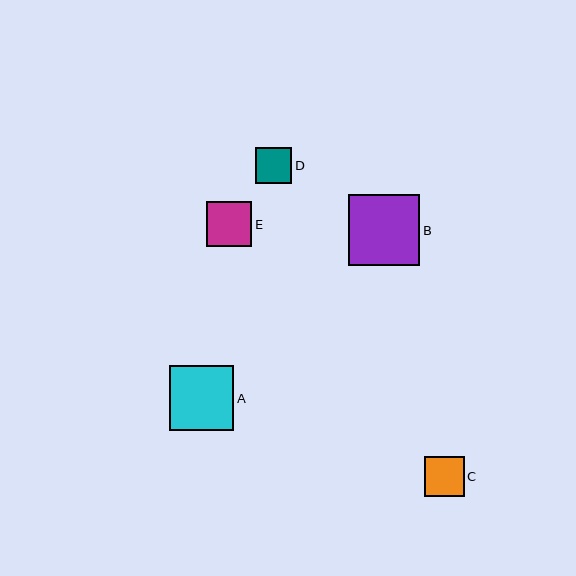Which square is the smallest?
Square D is the smallest with a size of approximately 36 pixels.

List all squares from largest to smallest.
From largest to smallest: B, A, E, C, D.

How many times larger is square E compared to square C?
Square E is approximately 1.1 times the size of square C.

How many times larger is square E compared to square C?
Square E is approximately 1.1 times the size of square C.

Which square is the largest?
Square B is the largest with a size of approximately 71 pixels.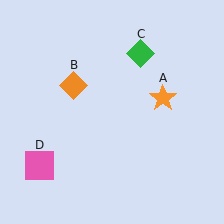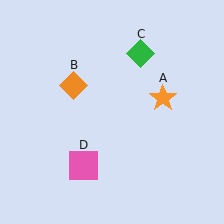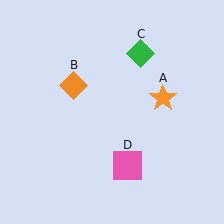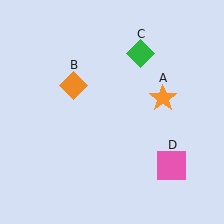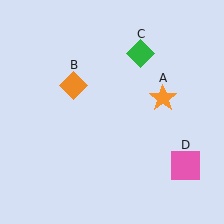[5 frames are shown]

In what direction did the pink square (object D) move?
The pink square (object D) moved right.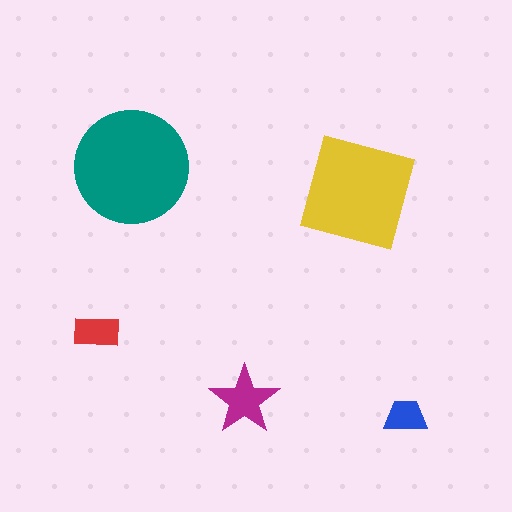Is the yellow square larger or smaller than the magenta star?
Larger.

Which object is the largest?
The teal circle.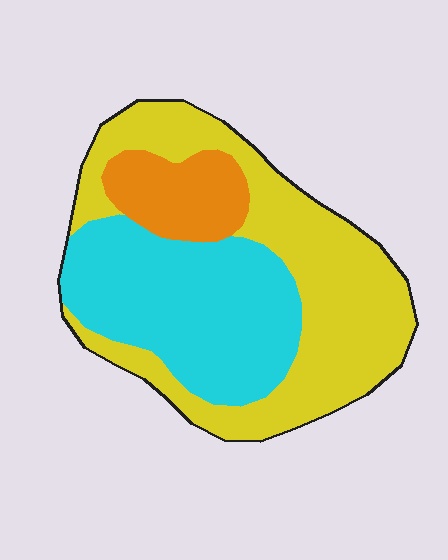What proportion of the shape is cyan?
Cyan covers roughly 40% of the shape.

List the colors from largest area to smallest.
From largest to smallest: yellow, cyan, orange.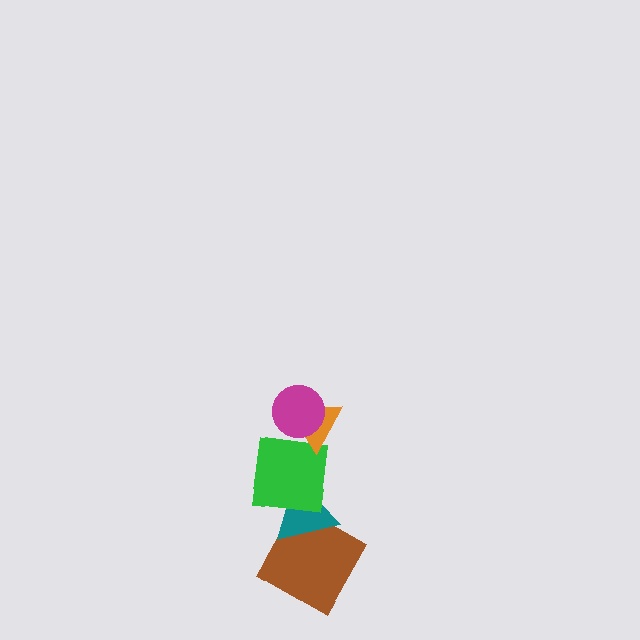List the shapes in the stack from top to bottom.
From top to bottom: the magenta circle, the orange triangle, the green square, the teal triangle, the brown square.